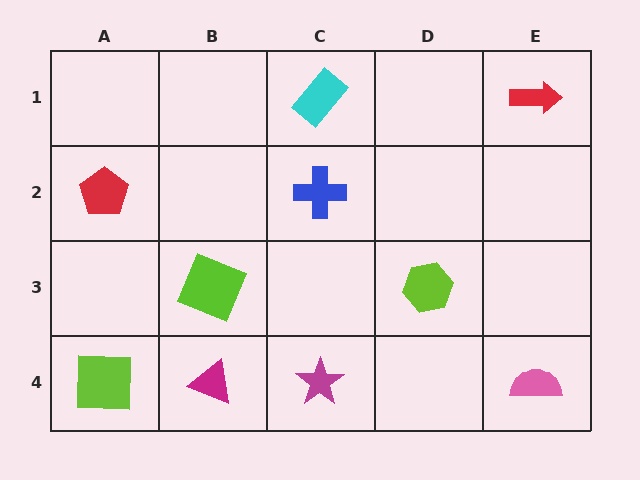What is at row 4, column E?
A pink semicircle.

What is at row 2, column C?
A blue cross.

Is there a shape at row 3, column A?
No, that cell is empty.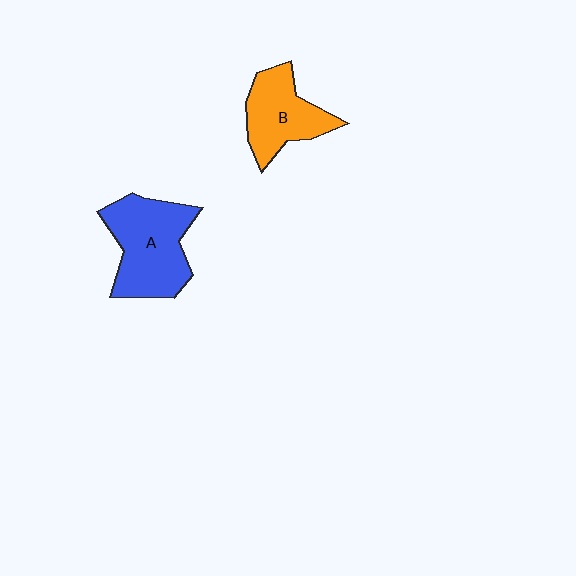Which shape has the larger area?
Shape A (blue).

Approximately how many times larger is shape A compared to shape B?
Approximately 1.4 times.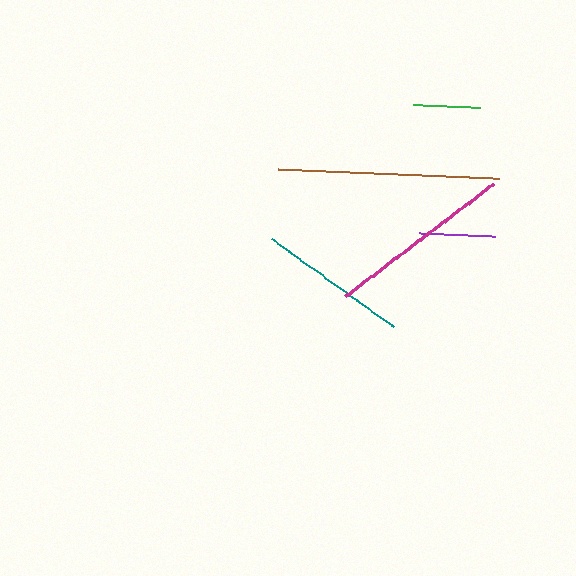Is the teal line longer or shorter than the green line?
The teal line is longer than the green line.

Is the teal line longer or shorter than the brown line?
The brown line is longer than the teal line.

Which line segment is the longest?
The brown line is the longest at approximately 221 pixels.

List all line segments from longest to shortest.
From longest to shortest: brown, magenta, teal, purple, green.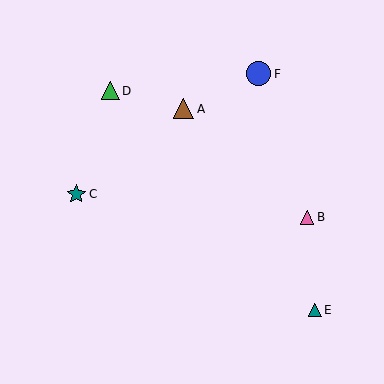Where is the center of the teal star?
The center of the teal star is at (76, 194).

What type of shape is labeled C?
Shape C is a teal star.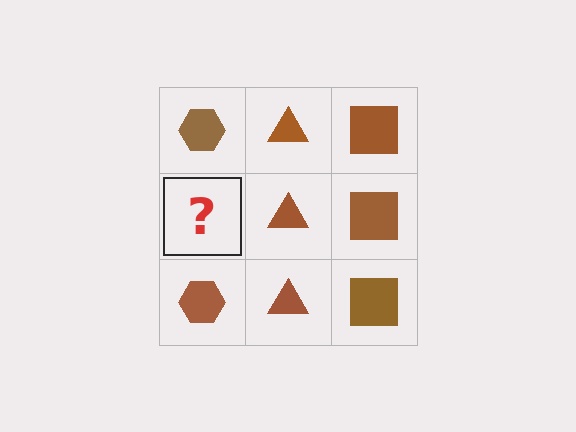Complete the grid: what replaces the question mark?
The question mark should be replaced with a brown hexagon.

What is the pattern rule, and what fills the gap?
The rule is that each column has a consistent shape. The gap should be filled with a brown hexagon.